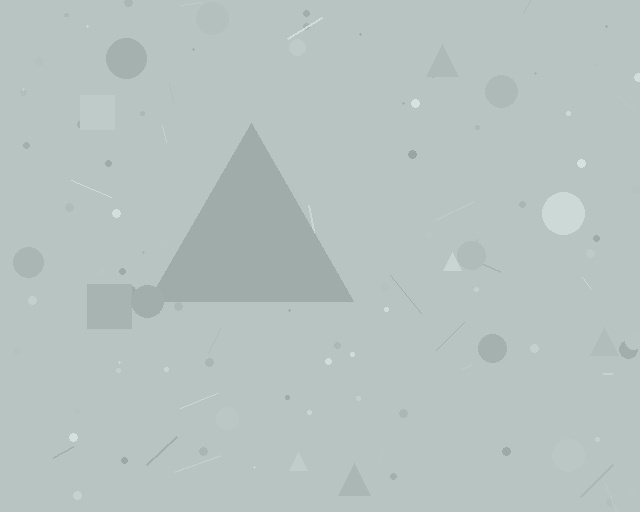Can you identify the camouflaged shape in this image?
The camouflaged shape is a triangle.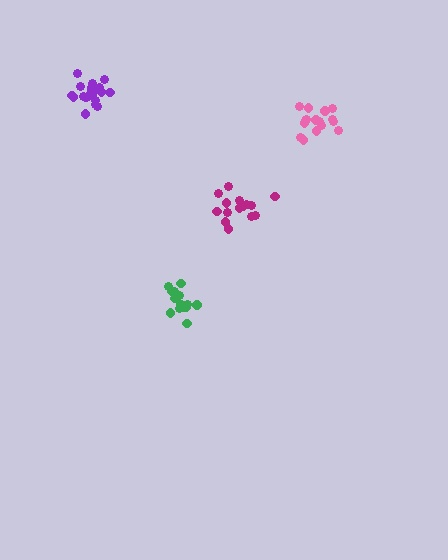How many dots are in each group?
Group 1: 16 dots, Group 2: 16 dots, Group 3: 15 dots, Group 4: 20 dots (67 total).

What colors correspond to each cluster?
The clusters are colored: green, pink, magenta, purple.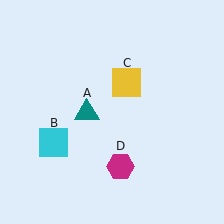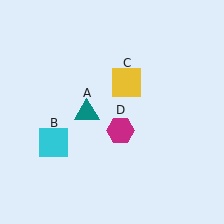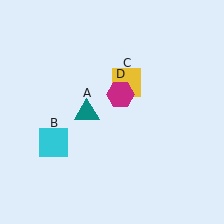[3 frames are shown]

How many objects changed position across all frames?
1 object changed position: magenta hexagon (object D).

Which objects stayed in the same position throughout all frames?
Teal triangle (object A) and cyan square (object B) and yellow square (object C) remained stationary.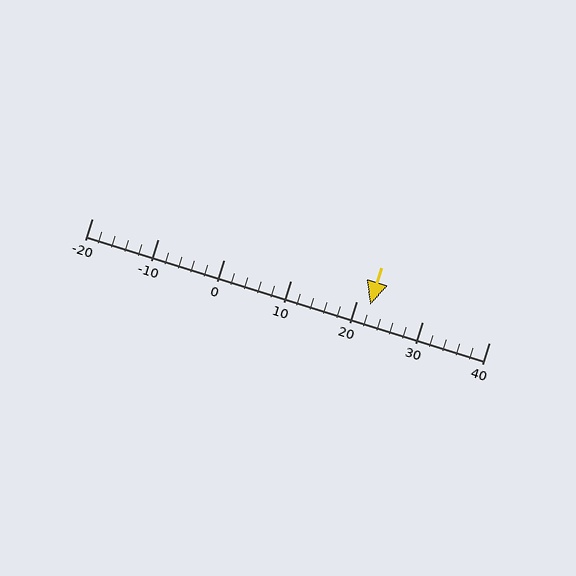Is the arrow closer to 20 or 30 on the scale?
The arrow is closer to 20.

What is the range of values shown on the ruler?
The ruler shows values from -20 to 40.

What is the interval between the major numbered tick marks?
The major tick marks are spaced 10 units apart.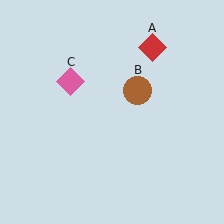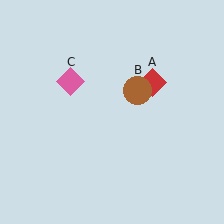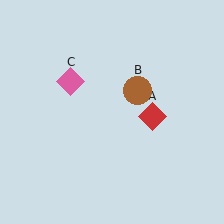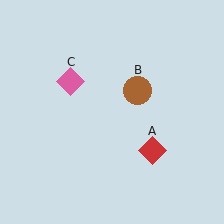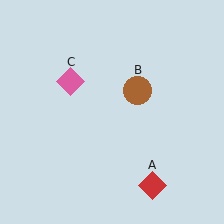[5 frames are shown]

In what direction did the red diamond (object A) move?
The red diamond (object A) moved down.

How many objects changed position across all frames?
1 object changed position: red diamond (object A).